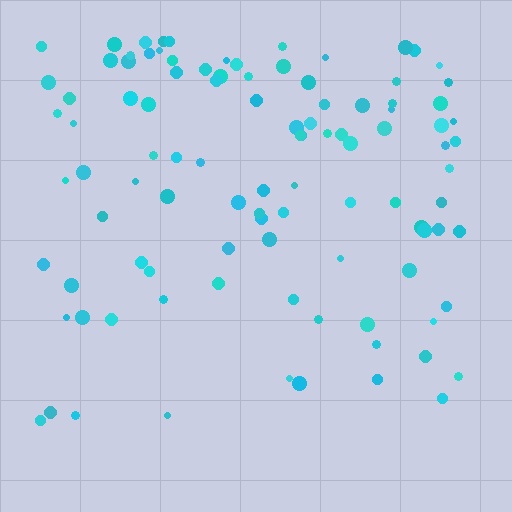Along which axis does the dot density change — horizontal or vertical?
Vertical.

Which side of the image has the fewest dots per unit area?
The bottom.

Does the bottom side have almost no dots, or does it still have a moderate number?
Still a moderate number, just noticeably fewer than the top.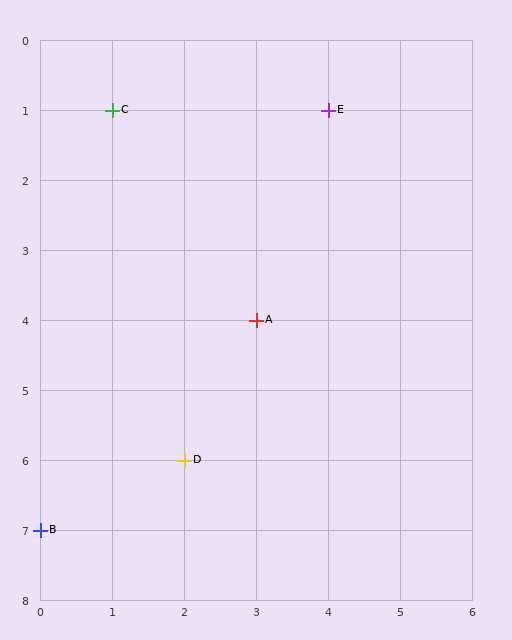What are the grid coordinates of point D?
Point D is at grid coordinates (2, 6).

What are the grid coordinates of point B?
Point B is at grid coordinates (0, 7).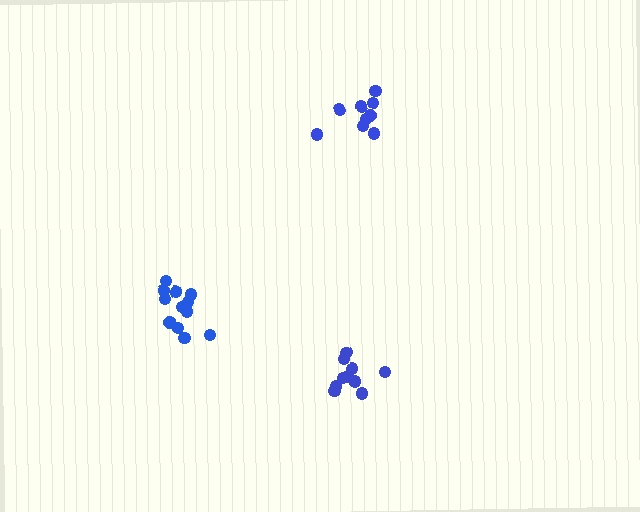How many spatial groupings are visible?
There are 3 spatial groupings.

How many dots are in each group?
Group 1: 12 dots, Group 2: 9 dots, Group 3: 10 dots (31 total).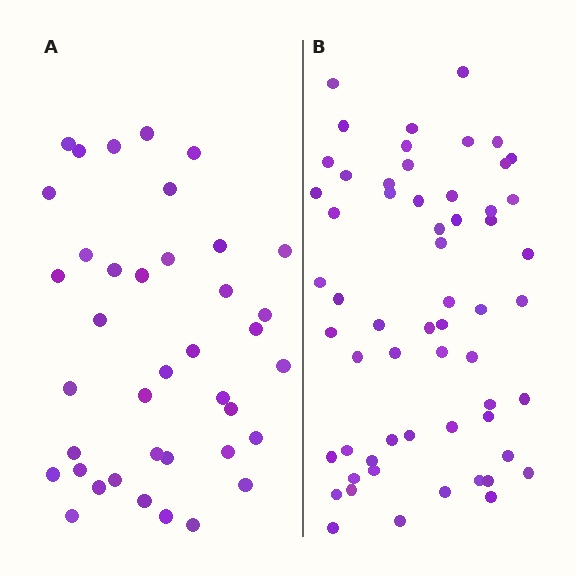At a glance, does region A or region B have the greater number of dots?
Region B (the right region) has more dots.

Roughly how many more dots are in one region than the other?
Region B has approximately 20 more dots than region A.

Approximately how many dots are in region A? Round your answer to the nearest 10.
About 40 dots. (The exact count is 39, which rounds to 40.)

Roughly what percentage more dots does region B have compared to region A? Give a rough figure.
About 50% more.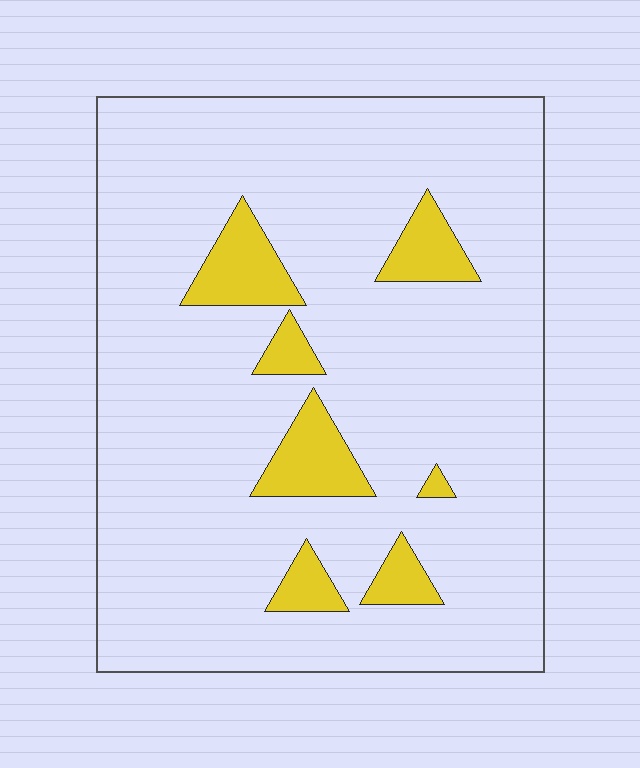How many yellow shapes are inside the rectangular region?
7.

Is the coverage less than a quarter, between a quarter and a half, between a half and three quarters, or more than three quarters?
Less than a quarter.